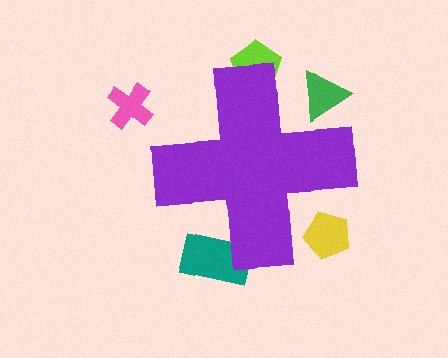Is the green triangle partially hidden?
Yes, the green triangle is partially hidden behind the purple cross.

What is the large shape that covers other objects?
A purple cross.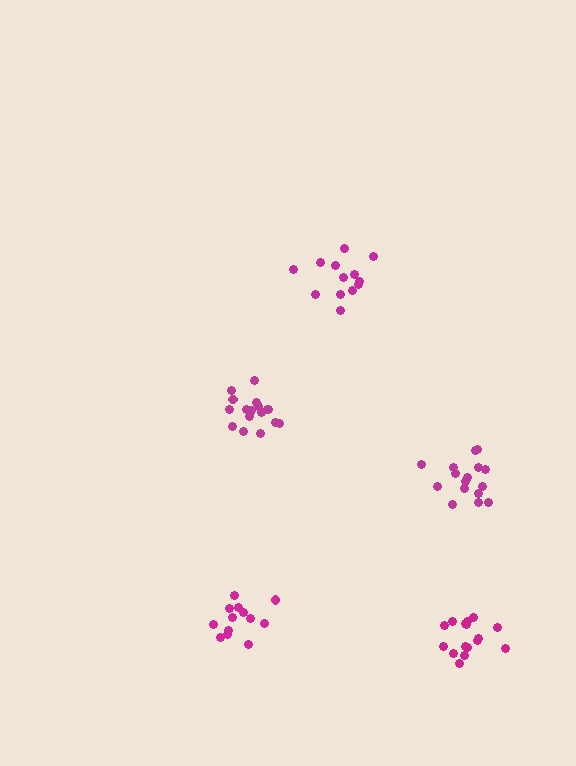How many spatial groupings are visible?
There are 5 spatial groupings.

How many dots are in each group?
Group 1: 18 dots, Group 2: 13 dots, Group 3: 16 dots, Group 4: 13 dots, Group 5: 16 dots (76 total).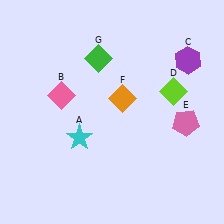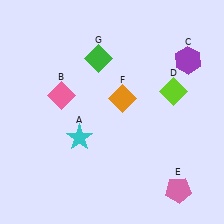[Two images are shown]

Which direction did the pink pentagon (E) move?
The pink pentagon (E) moved down.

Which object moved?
The pink pentagon (E) moved down.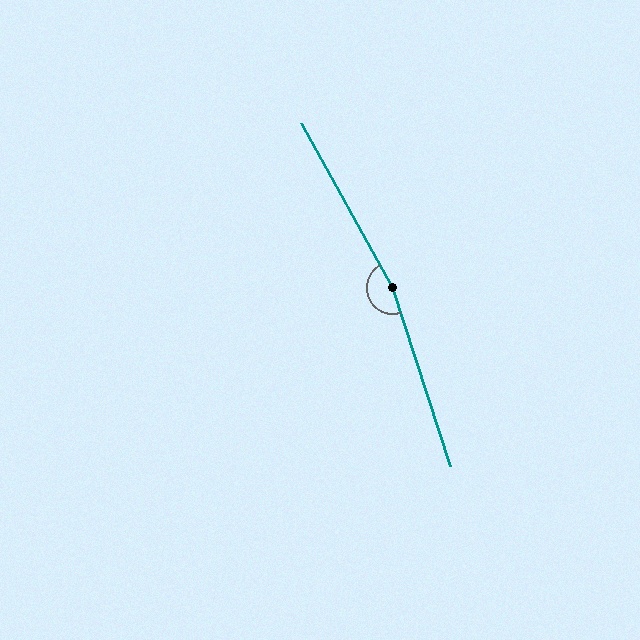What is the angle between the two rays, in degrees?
Approximately 169 degrees.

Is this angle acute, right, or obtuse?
It is obtuse.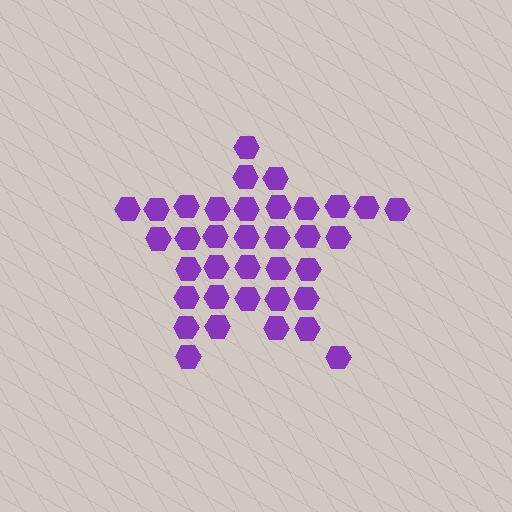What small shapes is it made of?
It is made of small hexagons.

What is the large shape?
The large shape is a star.